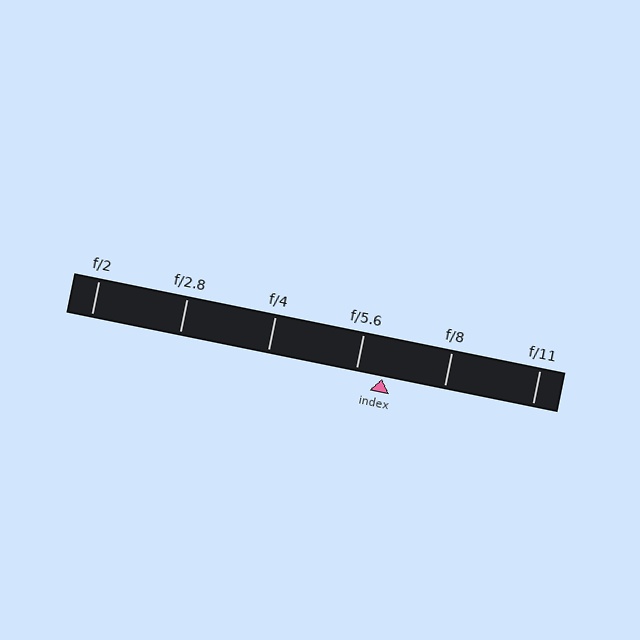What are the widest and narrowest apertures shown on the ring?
The widest aperture shown is f/2 and the narrowest is f/11.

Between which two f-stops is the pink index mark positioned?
The index mark is between f/5.6 and f/8.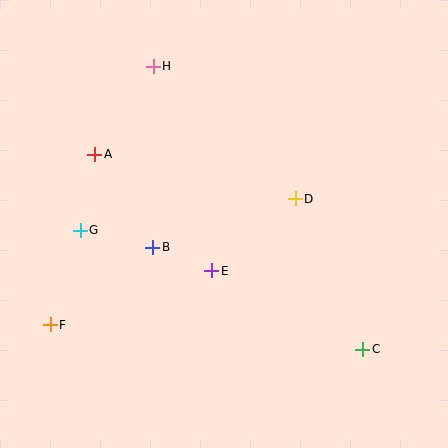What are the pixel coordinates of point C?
Point C is at (363, 349).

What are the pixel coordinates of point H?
Point H is at (153, 66).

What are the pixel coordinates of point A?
Point A is at (95, 154).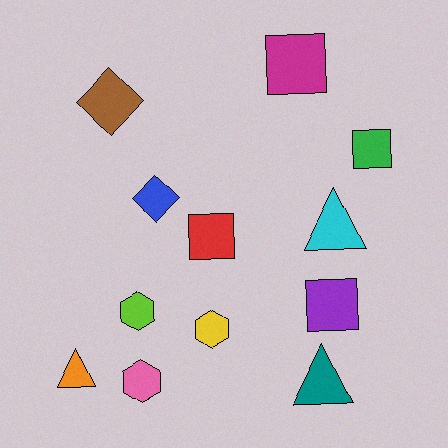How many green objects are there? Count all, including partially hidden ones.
There is 1 green object.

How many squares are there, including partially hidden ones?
There are 4 squares.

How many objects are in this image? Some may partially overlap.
There are 12 objects.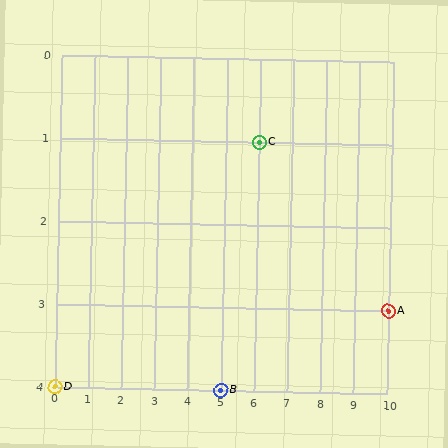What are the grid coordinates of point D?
Point D is at grid coordinates (0, 4).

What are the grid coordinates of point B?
Point B is at grid coordinates (5, 4).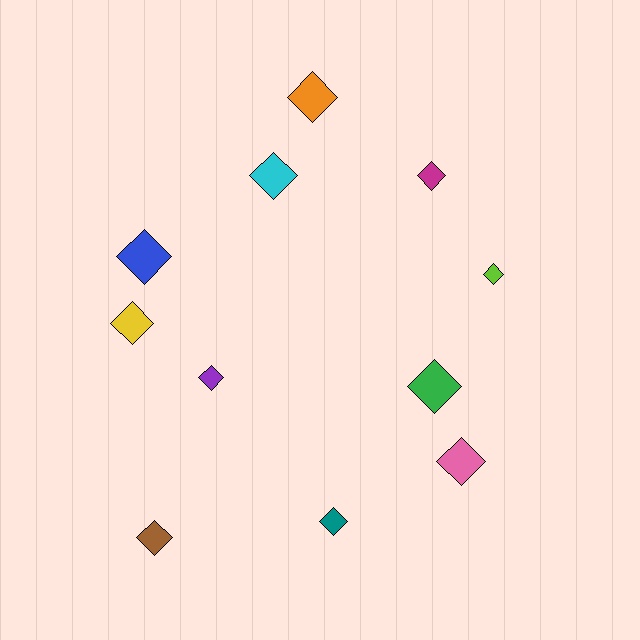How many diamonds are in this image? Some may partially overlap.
There are 11 diamonds.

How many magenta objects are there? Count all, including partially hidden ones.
There is 1 magenta object.